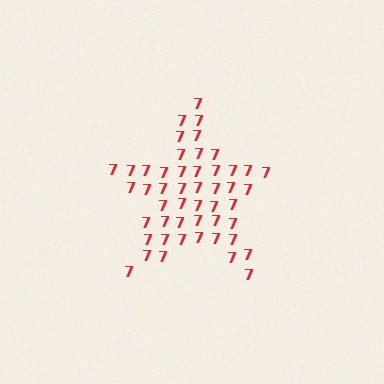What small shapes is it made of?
It is made of small digit 7's.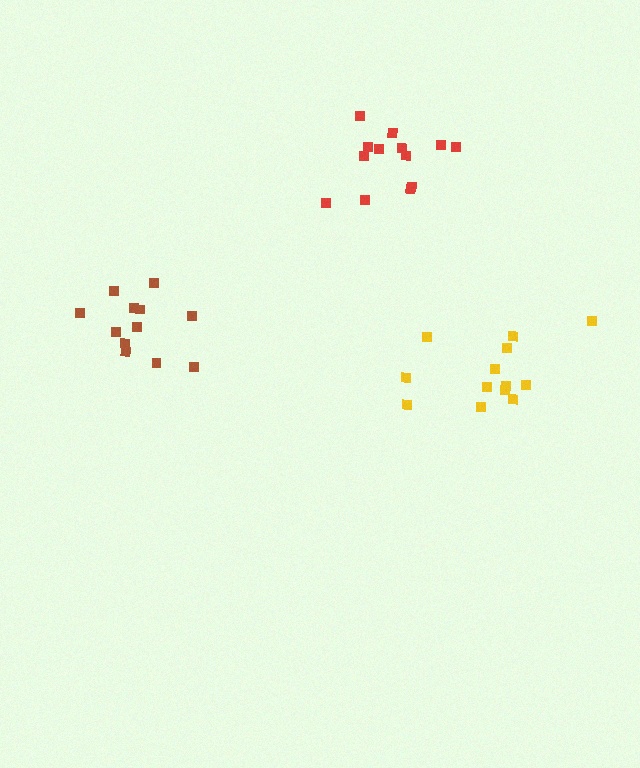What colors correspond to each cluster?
The clusters are colored: red, yellow, brown.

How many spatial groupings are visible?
There are 3 spatial groupings.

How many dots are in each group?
Group 1: 13 dots, Group 2: 13 dots, Group 3: 12 dots (38 total).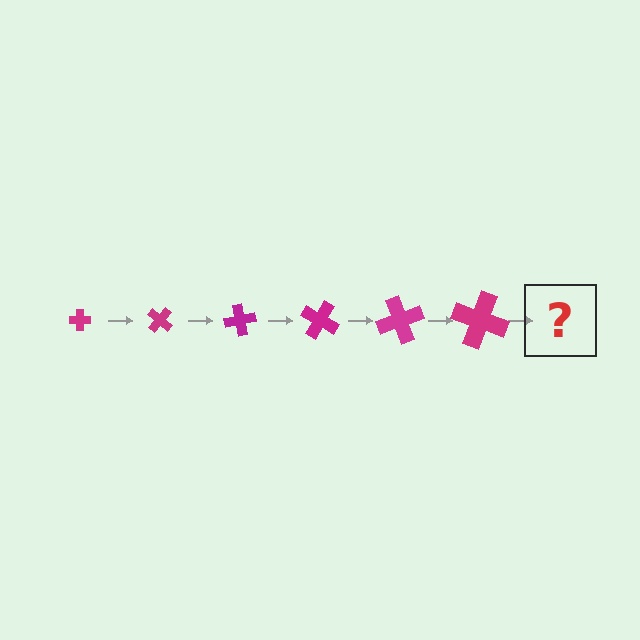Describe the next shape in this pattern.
It should be a cross, larger than the previous one and rotated 240 degrees from the start.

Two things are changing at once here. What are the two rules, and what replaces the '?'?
The two rules are that the cross grows larger each step and it rotates 40 degrees each step. The '?' should be a cross, larger than the previous one and rotated 240 degrees from the start.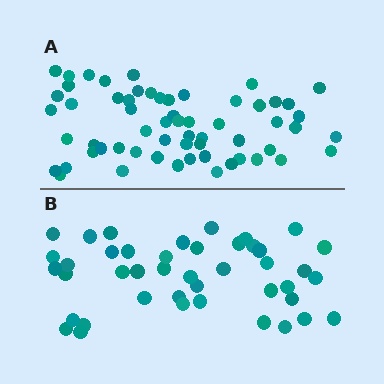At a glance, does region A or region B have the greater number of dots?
Region A (the top region) has more dots.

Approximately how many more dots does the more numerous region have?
Region A has approximately 15 more dots than region B.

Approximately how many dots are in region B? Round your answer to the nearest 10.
About 40 dots. (The exact count is 43, which rounds to 40.)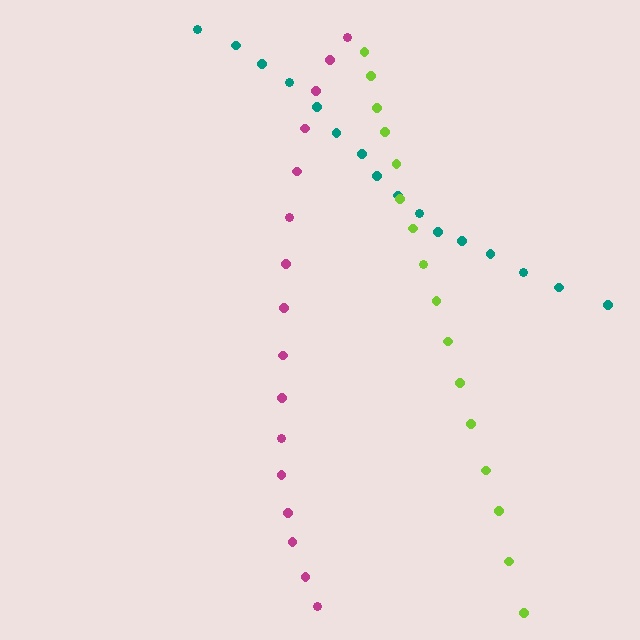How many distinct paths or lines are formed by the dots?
There are 3 distinct paths.